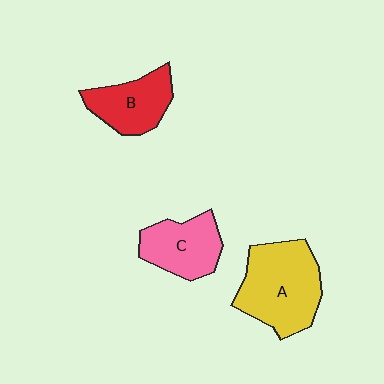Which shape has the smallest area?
Shape B (red).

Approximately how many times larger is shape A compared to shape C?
Approximately 1.5 times.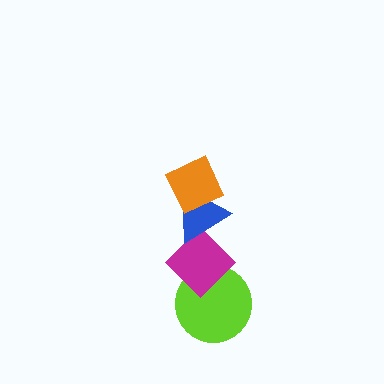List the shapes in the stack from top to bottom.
From top to bottom: the orange diamond, the blue triangle, the magenta diamond, the lime circle.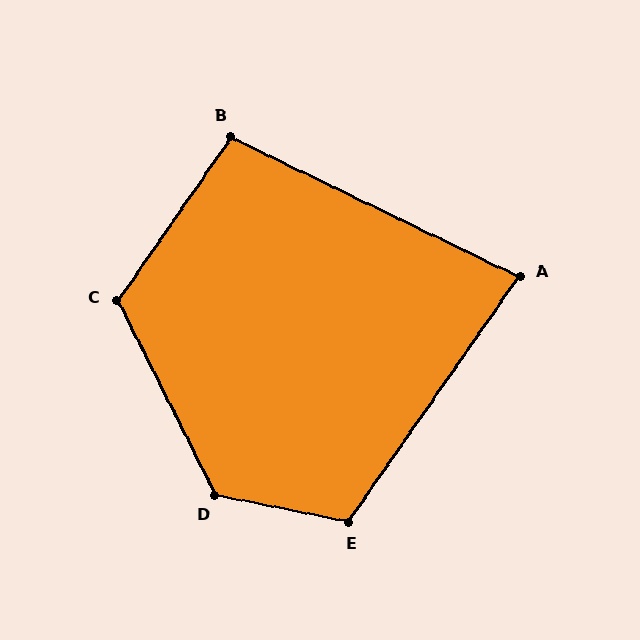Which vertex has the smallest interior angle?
A, at approximately 81 degrees.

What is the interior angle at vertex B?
Approximately 99 degrees (obtuse).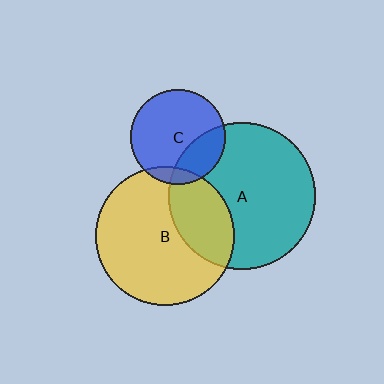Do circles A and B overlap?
Yes.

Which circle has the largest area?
Circle A (teal).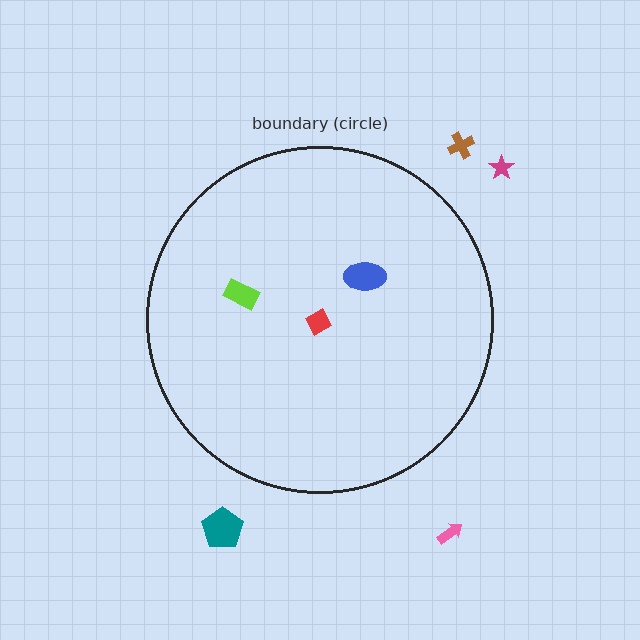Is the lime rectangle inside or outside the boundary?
Inside.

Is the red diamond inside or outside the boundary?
Inside.